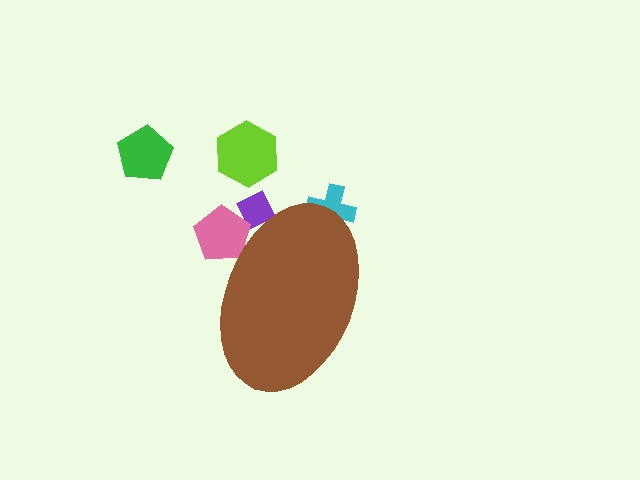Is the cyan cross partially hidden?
Yes, the cyan cross is partially hidden behind the brown ellipse.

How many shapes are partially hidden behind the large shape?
3 shapes are partially hidden.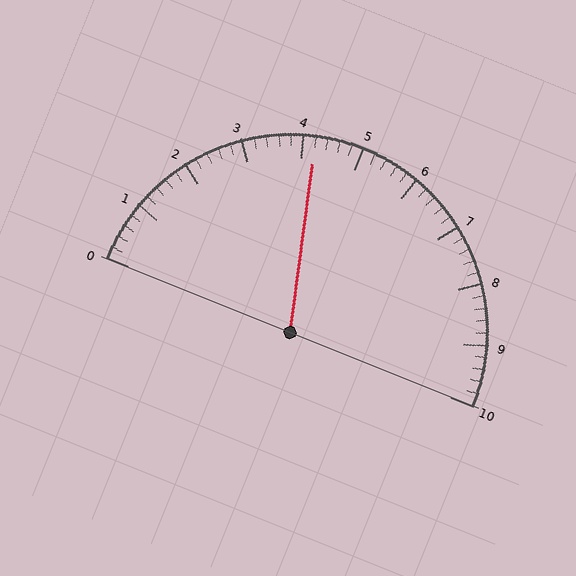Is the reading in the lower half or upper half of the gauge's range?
The reading is in the lower half of the range (0 to 10).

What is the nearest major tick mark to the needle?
The nearest major tick mark is 4.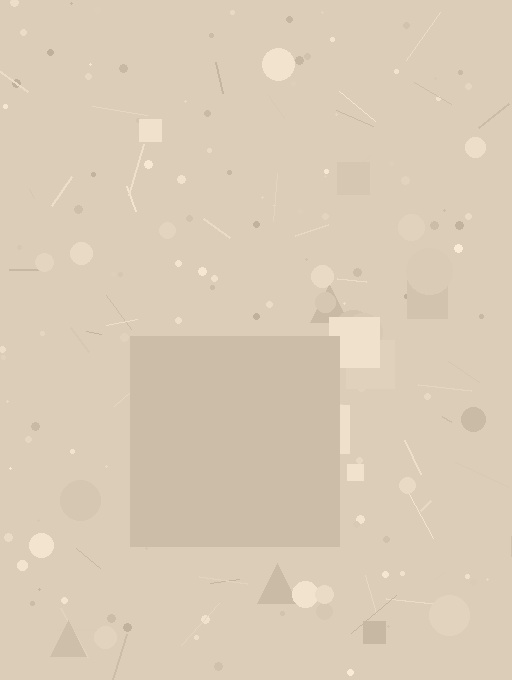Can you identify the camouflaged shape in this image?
The camouflaged shape is a square.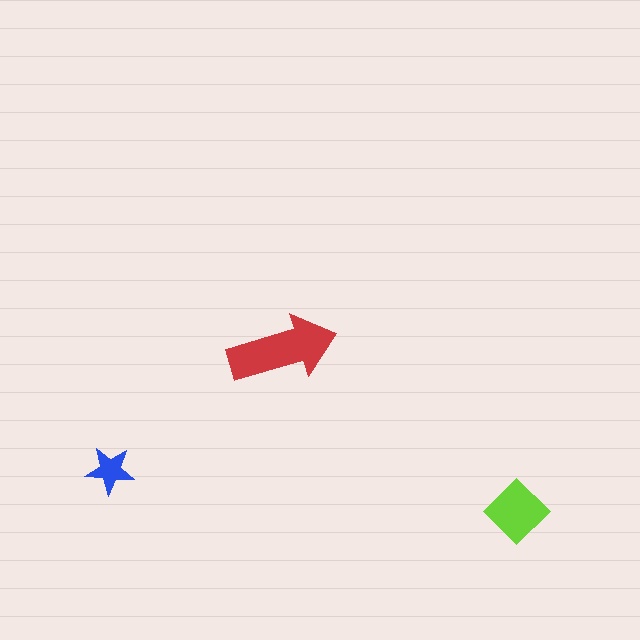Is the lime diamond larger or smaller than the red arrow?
Smaller.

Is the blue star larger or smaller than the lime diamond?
Smaller.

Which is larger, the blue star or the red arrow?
The red arrow.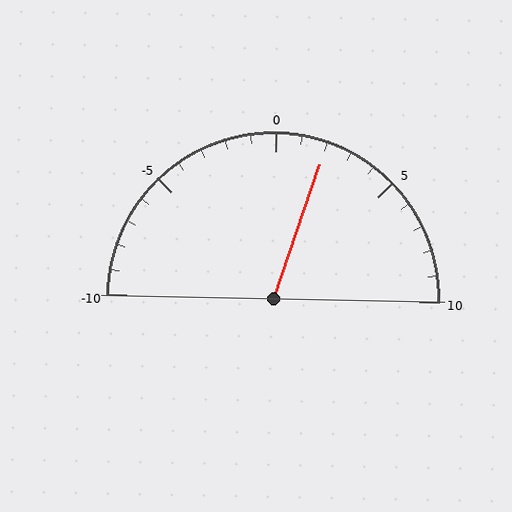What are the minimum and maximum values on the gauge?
The gauge ranges from -10 to 10.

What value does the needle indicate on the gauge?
The needle indicates approximately 2.